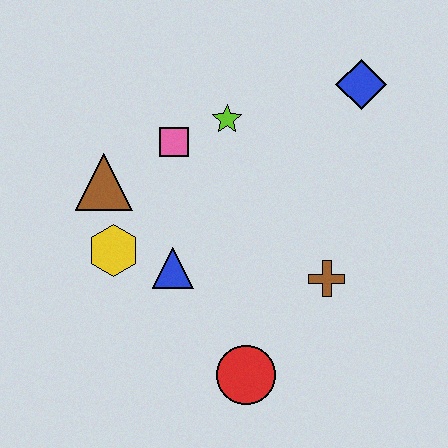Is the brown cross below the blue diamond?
Yes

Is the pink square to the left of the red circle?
Yes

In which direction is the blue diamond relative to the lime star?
The blue diamond is to the right of the lime star.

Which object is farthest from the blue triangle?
The blue diamond is farthest from the blue triangle.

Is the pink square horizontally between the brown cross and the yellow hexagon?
Yes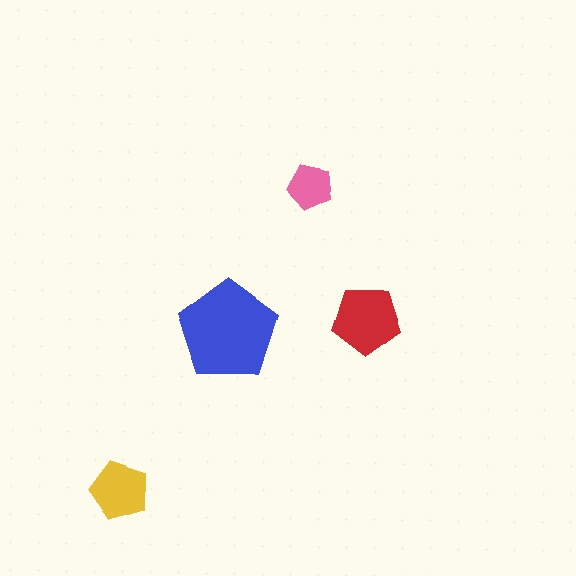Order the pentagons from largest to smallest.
the blue one, the red one, the yellow one, the pink one.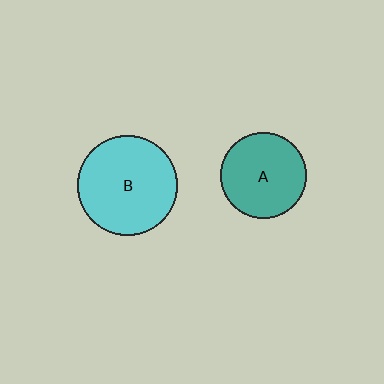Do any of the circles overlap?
No, none of the circles overlap.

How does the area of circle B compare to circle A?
Approximately 1.3 times.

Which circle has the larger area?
Circle B (cyan).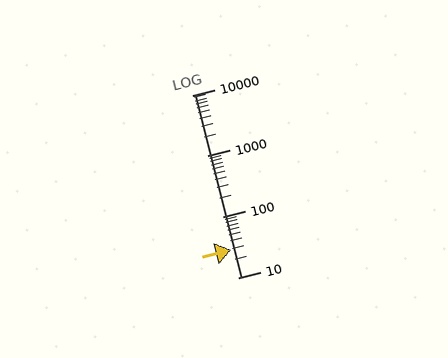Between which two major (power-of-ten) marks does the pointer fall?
The pointer is between 10 and 100.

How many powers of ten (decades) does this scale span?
The scale spans 3 decades, from 10 to 10000.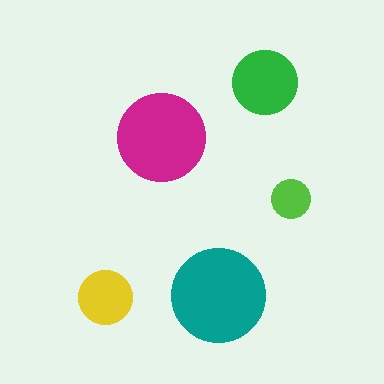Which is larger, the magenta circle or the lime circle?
The magenta one.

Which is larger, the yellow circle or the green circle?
The green one.